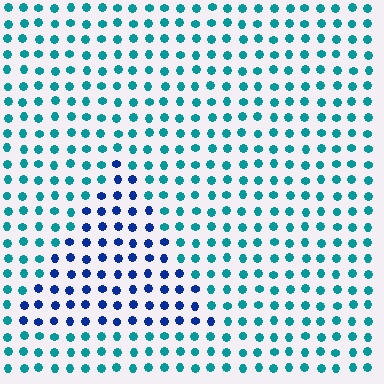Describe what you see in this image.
The image is filled with small teal elements in a uniform arrangement. A triangle-shaped region is visible where the elements are tinted to a slightly different hue, forming a subtle color boundary.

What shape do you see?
I see a triangle.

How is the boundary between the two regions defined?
The boundary is defined purely by a slight shift in hue (about 44 degrees). Spacing, size, and orientation are identical on both sides.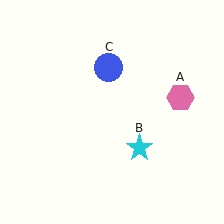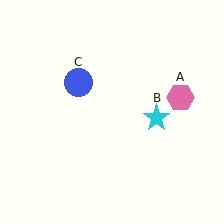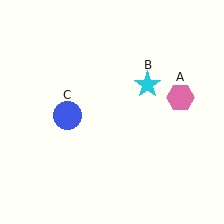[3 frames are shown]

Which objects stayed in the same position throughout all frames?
Pink hexagon (object A) remained stationary.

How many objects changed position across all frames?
2 objects changed position: cyan star (object B), blue circle (object C).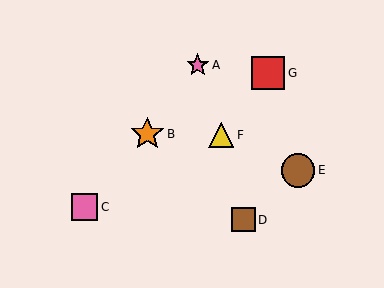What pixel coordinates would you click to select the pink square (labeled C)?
Click at (84, 207) to select the pink square C.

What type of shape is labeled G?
Shape G is a red square.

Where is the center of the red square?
The center of the red square is at (268, 73).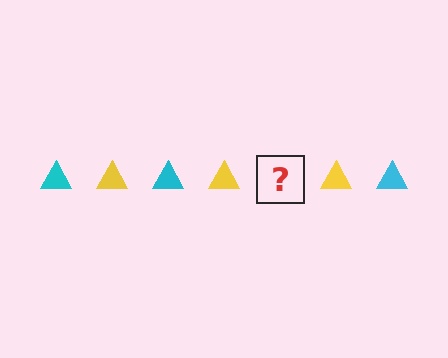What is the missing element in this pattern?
The missing element is a cyan triangle.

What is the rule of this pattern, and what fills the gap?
The rule is that the pattern cycles through cyan, yellow triangles. The gap should be filled with a cyan triangle.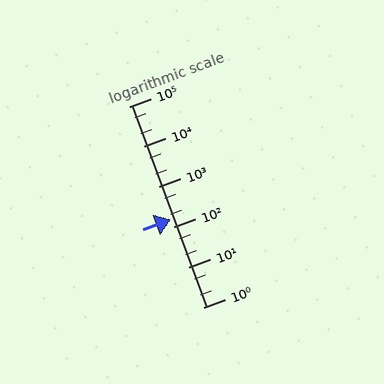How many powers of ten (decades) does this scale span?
The scale spans 5 decades, from 1 to 100000.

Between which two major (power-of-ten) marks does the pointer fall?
The pointer is between 100 and 1000.